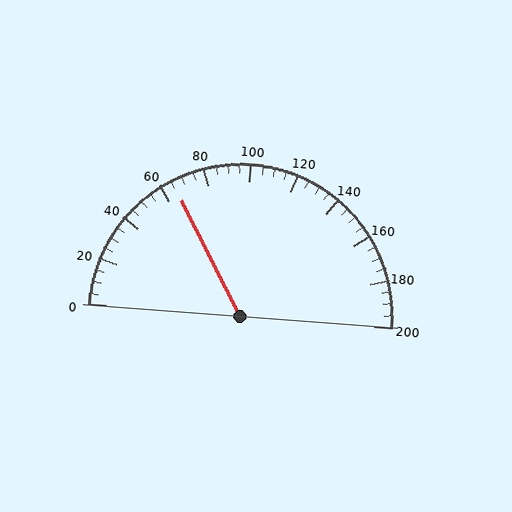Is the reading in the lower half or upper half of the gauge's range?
The reading is in the lower half of the range (0 to 200).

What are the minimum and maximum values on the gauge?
The gauge ranges from 0 to 200.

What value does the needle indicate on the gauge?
The needle indicates approximately 65.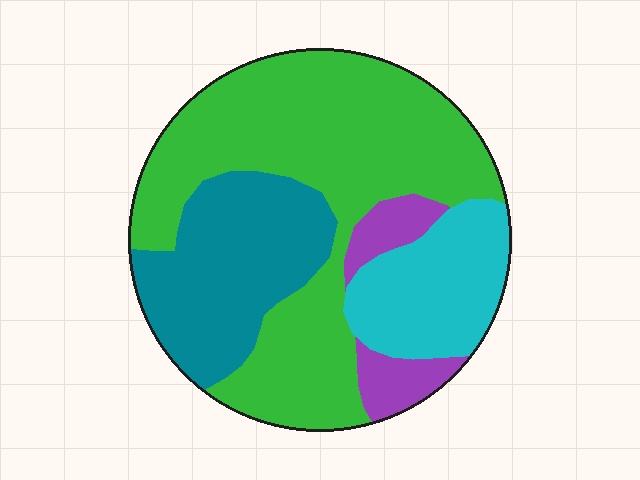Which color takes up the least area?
Purple, at roughly 10%.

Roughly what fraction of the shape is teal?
Teal covers around 25% of the shape.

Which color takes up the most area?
Green, at roughly 50%.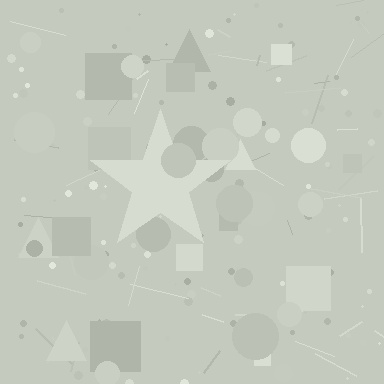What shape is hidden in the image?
A star is hidden in the image.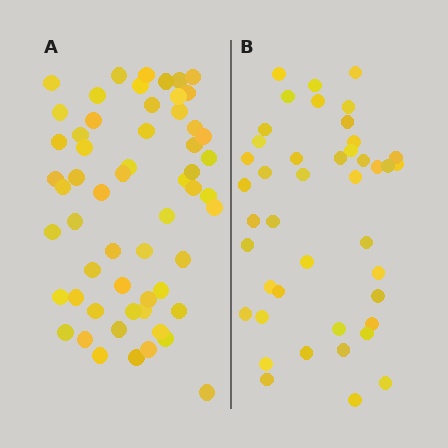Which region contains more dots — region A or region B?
Region A (the left region) has more dots.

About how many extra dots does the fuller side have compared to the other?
Region A has approximately 15 more dots than region B.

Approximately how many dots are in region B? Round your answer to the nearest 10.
About 40 dots. (The exact count is 43, which rounds to 40.)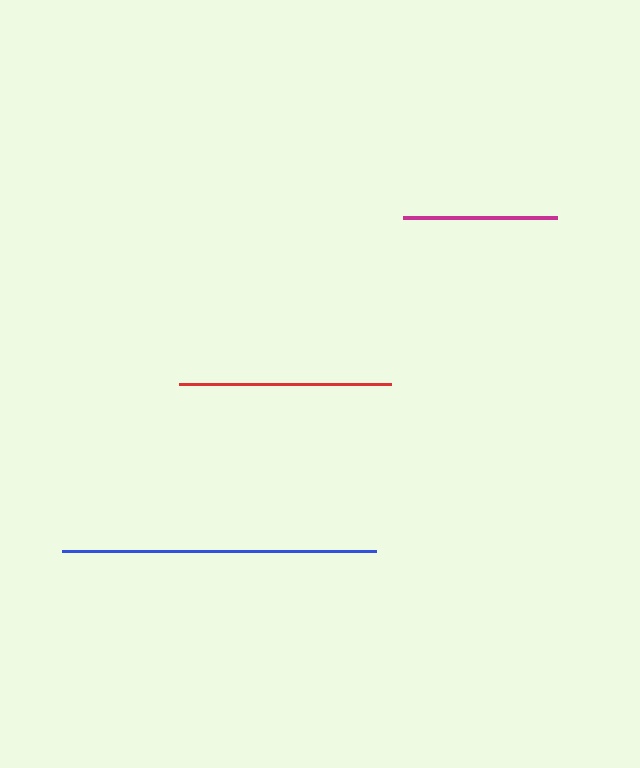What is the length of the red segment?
The red segment is approximately 212 pixels long.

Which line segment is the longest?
The blue line is the longest at approximately 314 pixels.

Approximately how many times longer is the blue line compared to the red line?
The blue line is approximately 1.5 times the length of the red line.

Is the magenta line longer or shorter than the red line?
The red line is longer than the magenta line.